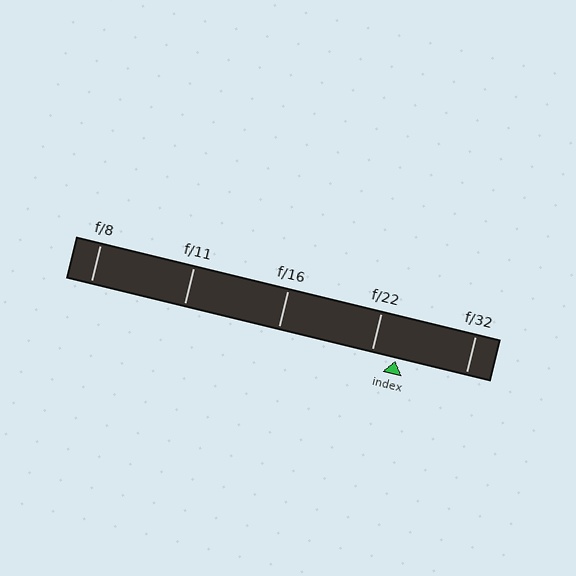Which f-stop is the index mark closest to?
The index mark is closest to f/22.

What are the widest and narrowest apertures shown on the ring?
The widest aperture shown is f/8 and the narrowest is f/32.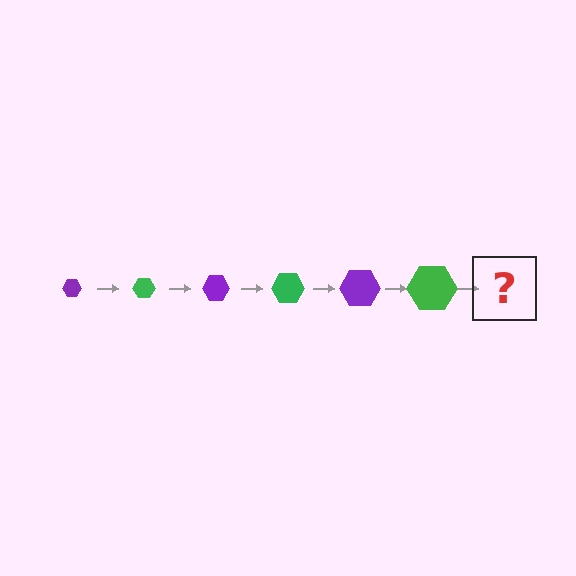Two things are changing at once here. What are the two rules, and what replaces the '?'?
The two rules are that the hexagon grows larger each step and the color cycles through purple and green. The '?' should be a purple hexagon, larger than the previous one.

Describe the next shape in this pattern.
It should be a purple hexagon, larger than the previous one.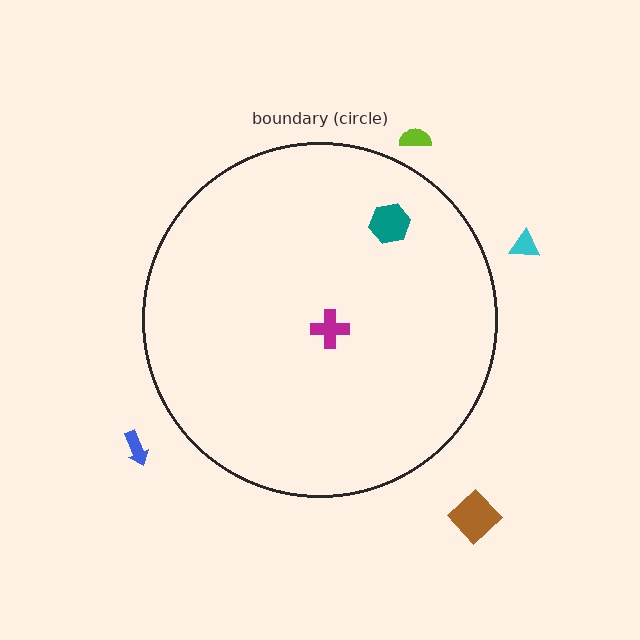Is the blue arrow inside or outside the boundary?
Outside.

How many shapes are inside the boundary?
2 inside, 4 outside.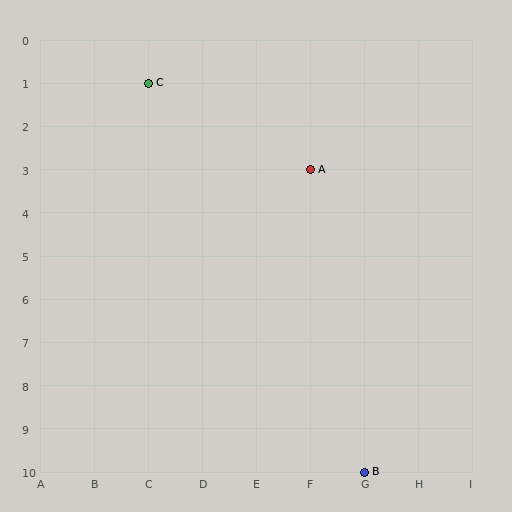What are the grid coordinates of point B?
Point B is at grid coordinates (G, 10).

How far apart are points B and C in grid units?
Points B and C are 4 columns and 9 rows apart (about 9.8 grid units diagonally).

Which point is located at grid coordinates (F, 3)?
Point A is at (F, 3).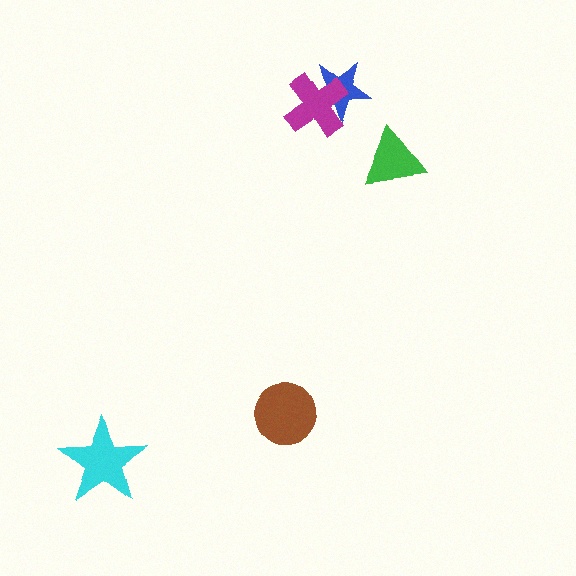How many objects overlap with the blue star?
1 object overlaps with the blue star.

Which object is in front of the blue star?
The magenta cross is in front of the blue star.